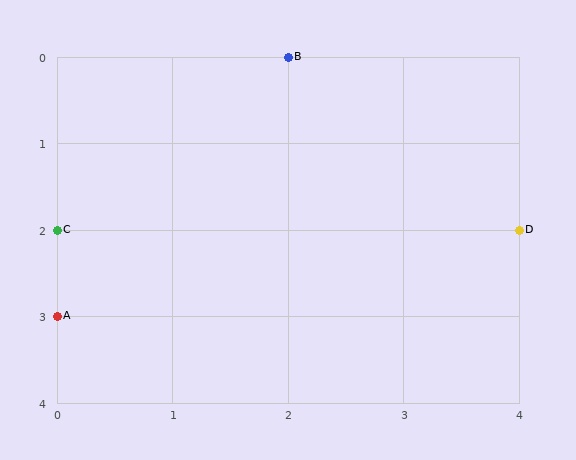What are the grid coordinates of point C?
Point C is at grid coordinates (0, 2).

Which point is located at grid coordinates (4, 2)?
Point D is at (4, 2).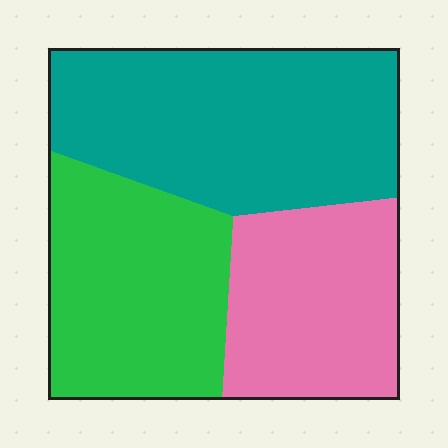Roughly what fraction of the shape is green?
Green covers about 30% of the shape.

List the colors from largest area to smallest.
From largest to smallest: teal, green, pink.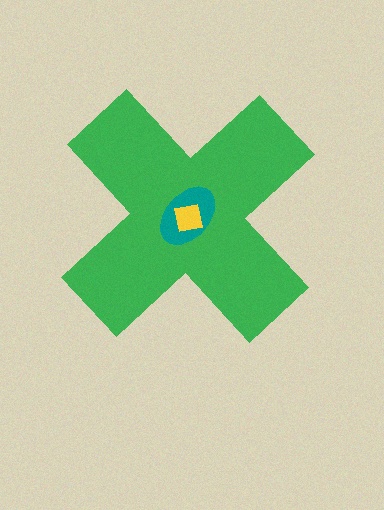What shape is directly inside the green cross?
The teal ellipse.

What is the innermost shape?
The yellow square.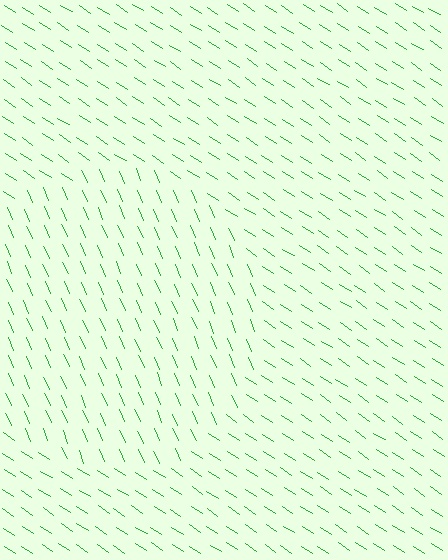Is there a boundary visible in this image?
Yes, there is a texture boundary formed by a change in line orientation.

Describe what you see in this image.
The image is filled with small green line segments. A circle region in the image has lines oriented differently from the surrounding lines, creating a visible texture boundary.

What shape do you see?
I see a circle.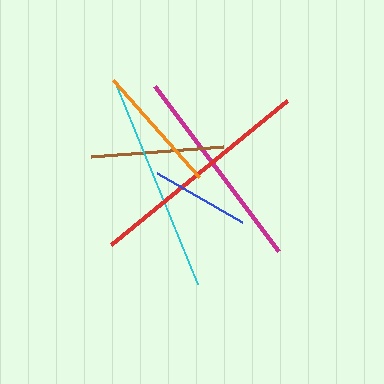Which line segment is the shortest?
The blue line is the shortest at approximately 99 pixels.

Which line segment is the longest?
The red line is the longest at approximately 227 pixels.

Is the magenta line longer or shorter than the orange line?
The magenta line is longer than the orange line.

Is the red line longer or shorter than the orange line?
The red line is longer than the orange line.